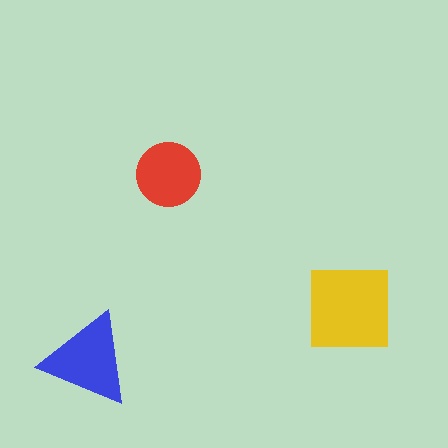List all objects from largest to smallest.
The yellow square, the blue triangle, the red circle.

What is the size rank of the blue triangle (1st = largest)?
2nd.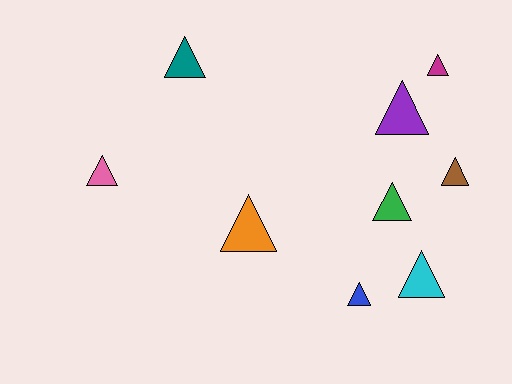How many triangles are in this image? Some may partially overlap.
There are 9 triangles.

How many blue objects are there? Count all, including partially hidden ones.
There is 1 blue object.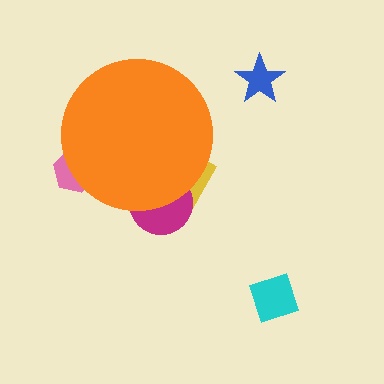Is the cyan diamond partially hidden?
No, the cyan diamond is fully visible.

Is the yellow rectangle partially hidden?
Yes, the yellow rectangle is partially hidden behind the orange circle.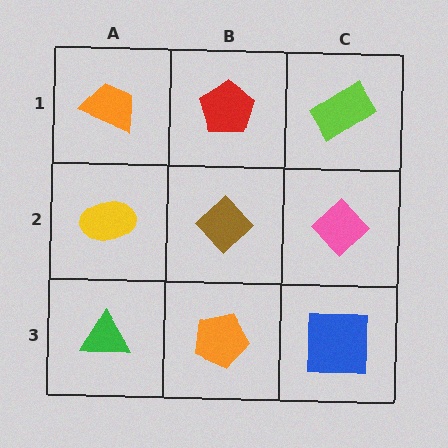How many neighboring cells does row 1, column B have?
3.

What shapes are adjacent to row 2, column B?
A red pentagon (row 1, column B), an orange pentagon (row 3, column B), a yellow ellipse (row 2, column A), a pink diamond (row 2, column C).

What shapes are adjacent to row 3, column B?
A brown diamond (row 2, column B), a green triangle (row 3, column A), a blue square (row 3, column C).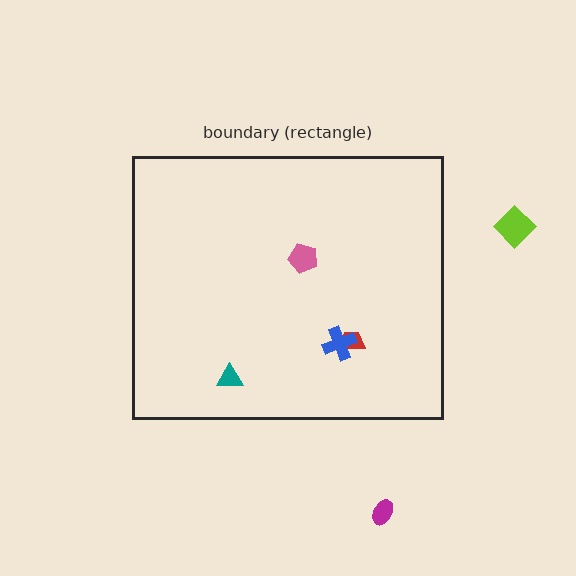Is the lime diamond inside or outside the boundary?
Outside.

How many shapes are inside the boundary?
4 inside, 2 outside.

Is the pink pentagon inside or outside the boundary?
Inside.